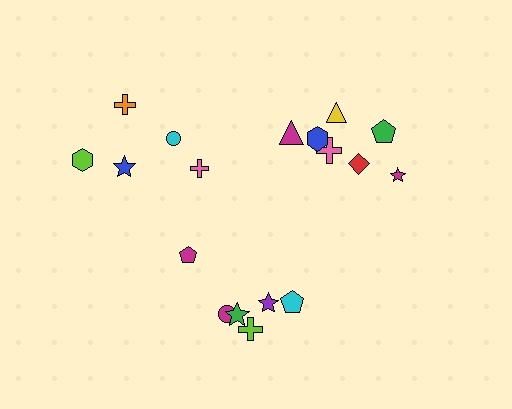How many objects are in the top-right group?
There are 7 objects.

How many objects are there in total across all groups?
There are 18 objects.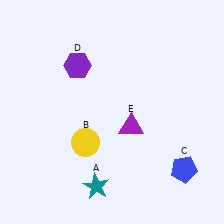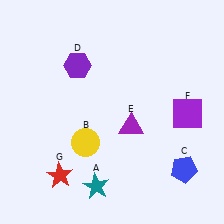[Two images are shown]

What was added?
A purple square (F), a red star (G) were added in Image 2.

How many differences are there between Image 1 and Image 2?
There are 2 differences between the two images.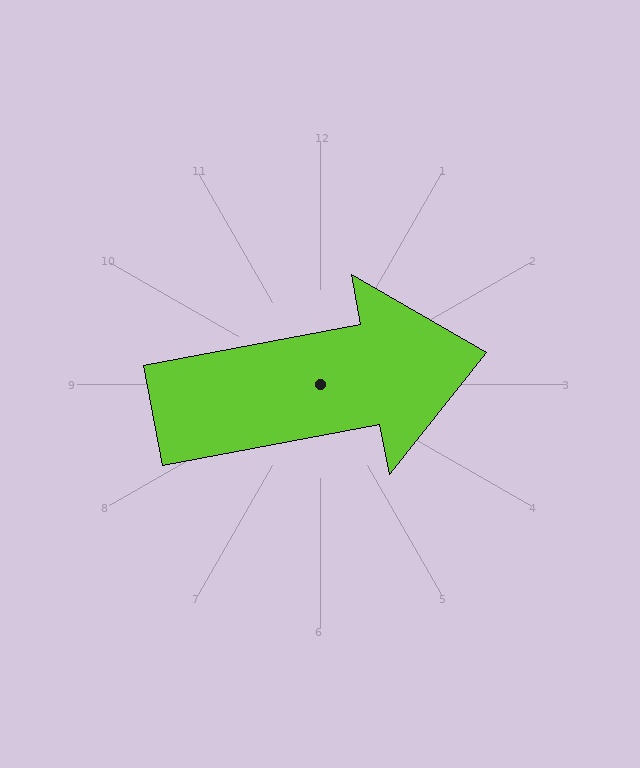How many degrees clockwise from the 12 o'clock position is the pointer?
Approximately 79 degrees.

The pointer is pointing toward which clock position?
Roughly 3 o'clock.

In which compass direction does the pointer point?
East.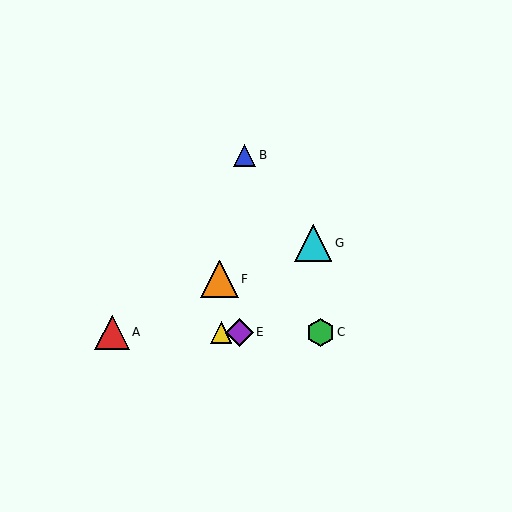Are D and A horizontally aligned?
Yes, both are at y≈332.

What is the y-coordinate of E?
Object E is at y≈332.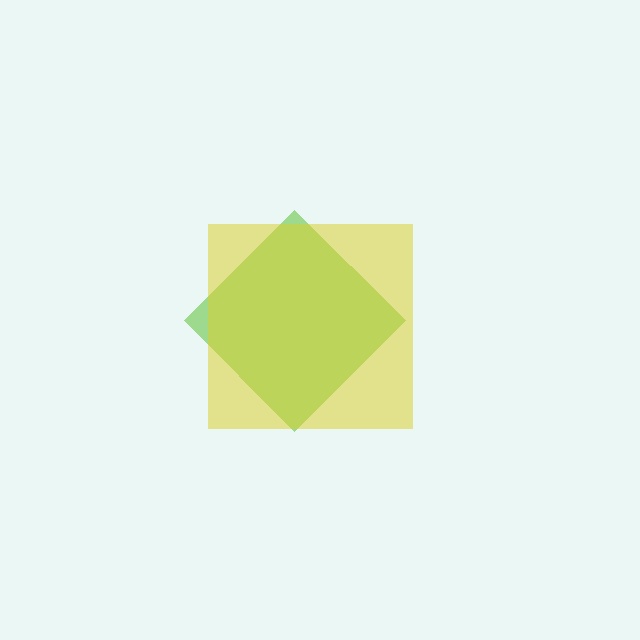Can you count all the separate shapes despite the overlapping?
Yes, there are 2 separate shapes.